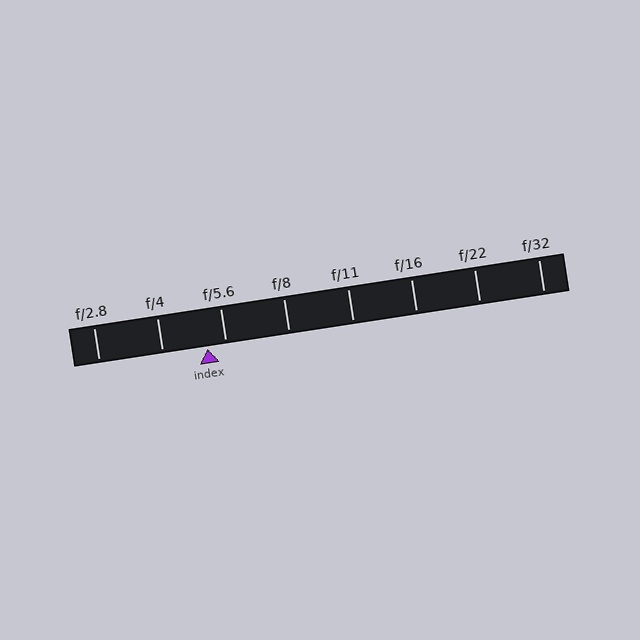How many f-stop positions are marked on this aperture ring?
There are 8 f-stop positions marked.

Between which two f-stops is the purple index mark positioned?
The index mark is between f/4 and f/5.6.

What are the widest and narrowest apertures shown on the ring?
The widest aperture shown is f/2.8 and the narrowest is f/32.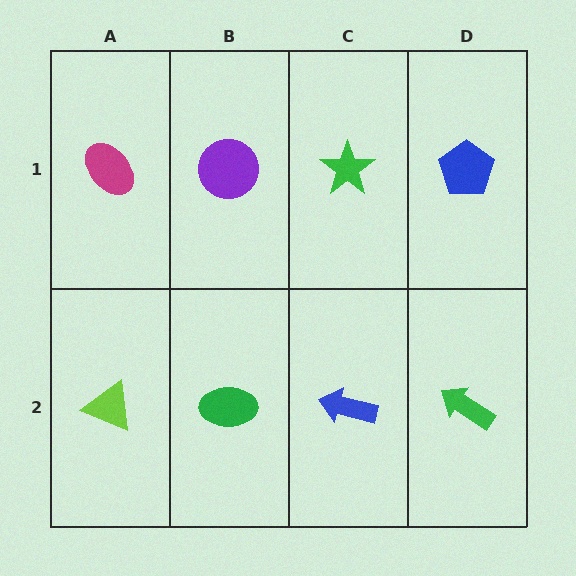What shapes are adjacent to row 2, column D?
A blue pentagon (row 1, column D), a blue arrow (row 2, column C).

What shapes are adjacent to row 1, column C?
A blue arrow (row 2, column C), a purple circle (row 1, column B), a blue pentagon (row 1, column D).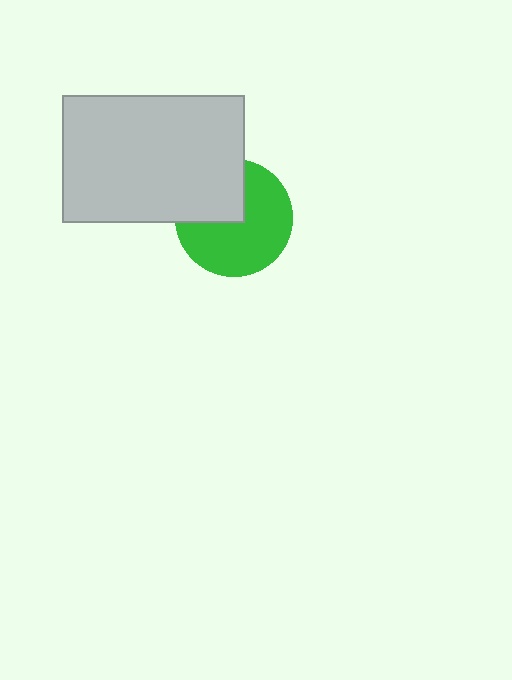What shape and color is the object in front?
The object in front is a light gray rectangle.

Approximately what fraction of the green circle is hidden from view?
Roughly 35% of the green circle is hidden behind the light gray rectangle.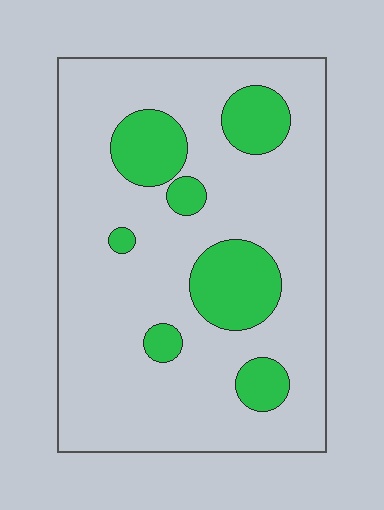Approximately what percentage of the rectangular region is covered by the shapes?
Approximately 20%.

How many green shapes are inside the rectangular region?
7.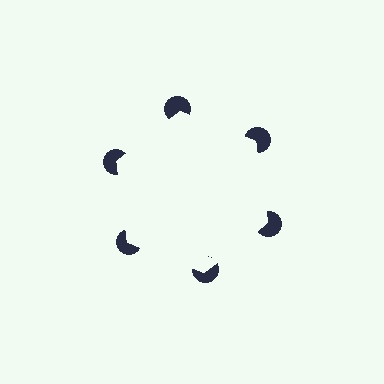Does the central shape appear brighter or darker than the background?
It typically appears slightly brighter than the background, even though no actual brightness change is drawn.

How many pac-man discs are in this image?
There are 6 — one at each vertex of the illusory hexagon.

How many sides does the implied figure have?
6 sides.